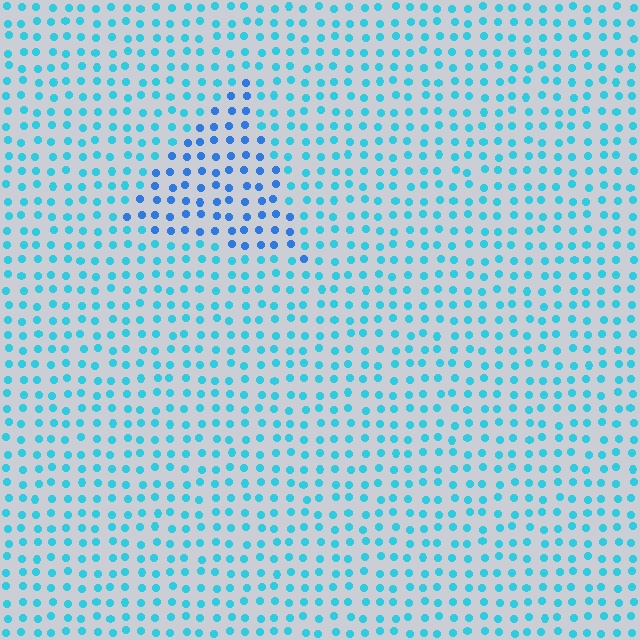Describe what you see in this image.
The image is filled with small cyan elements in a uniform arrangement. A triangle-shaped region is visible where the elements are tinted to a slightly different hue, forming a subtle color boundary.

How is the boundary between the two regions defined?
The boundary is defined purely by a slight shift in hue (about 28 degrees). Spacing, size, and orientation are identical on both sides.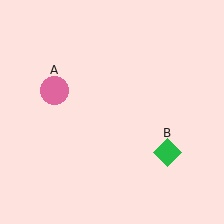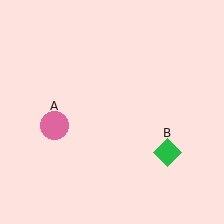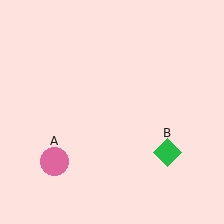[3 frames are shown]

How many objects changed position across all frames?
1 object changed position: pink circle (object A).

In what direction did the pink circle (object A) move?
The pink circle (object A) moved down.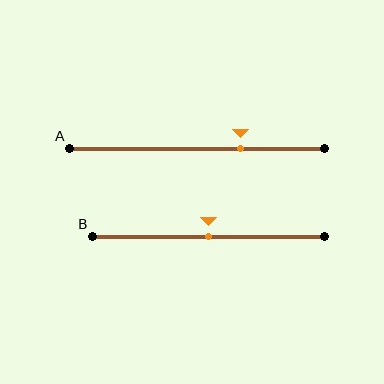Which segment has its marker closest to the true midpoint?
Segment B has its marker closest to the true midpoint.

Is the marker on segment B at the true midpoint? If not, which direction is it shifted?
Yes, the marker on segment B is at the true midpoint.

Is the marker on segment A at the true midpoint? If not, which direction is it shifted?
No, the marker on segment A is shifted to the right by about 17% of the segment length.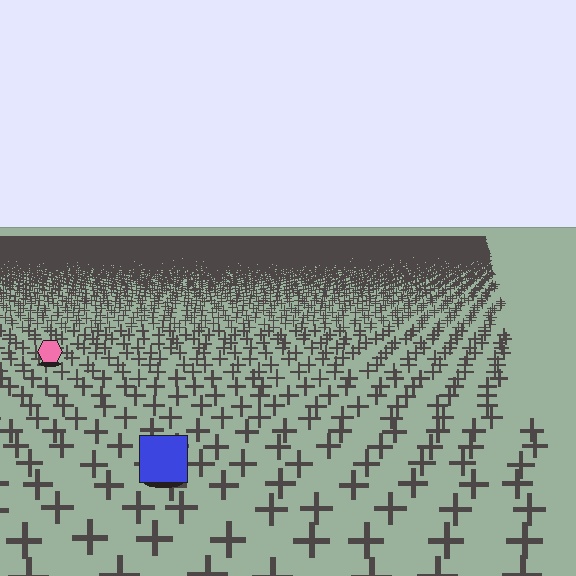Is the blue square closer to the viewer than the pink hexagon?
Yes. The blue square is closer — you can tell from the texture gradient: the ground texture is coarser near it.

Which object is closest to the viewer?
The blue square is closest. The texture marks near it are larger and more spread out.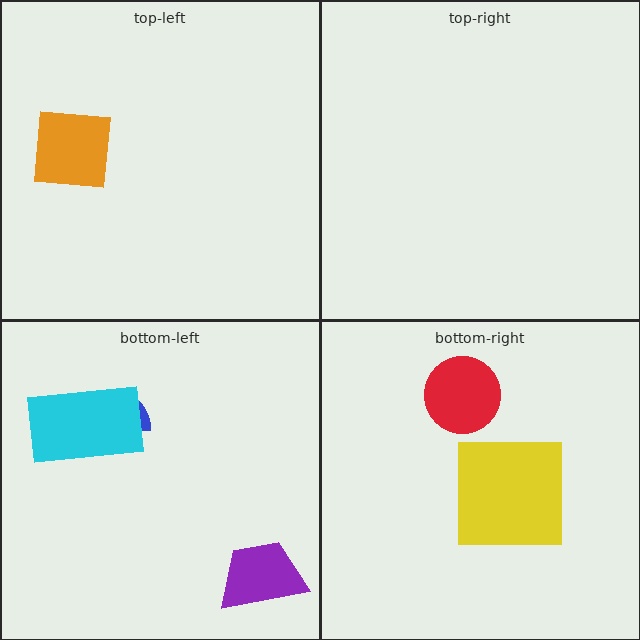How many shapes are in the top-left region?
1.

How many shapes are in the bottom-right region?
2.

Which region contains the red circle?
The bottom-right region.